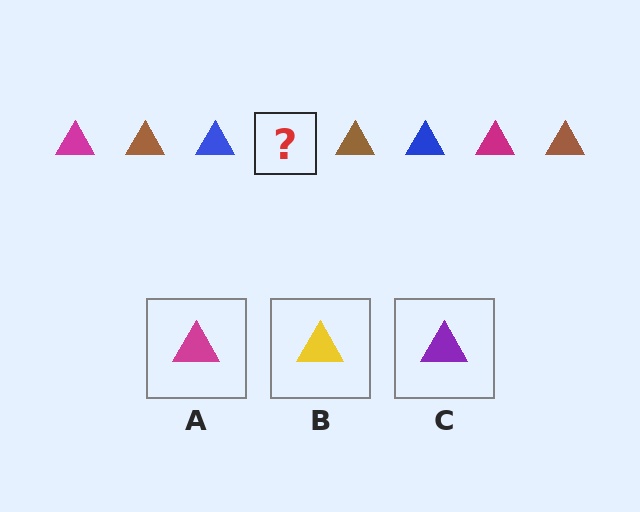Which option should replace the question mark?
Option A.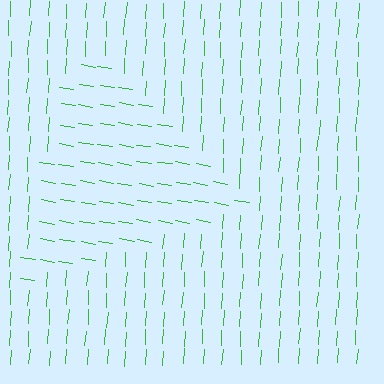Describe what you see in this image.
The image is filled with small green line segments. A triangle region in the image has lines oriented differently from the surrounding lines, creating a visible texture boundary.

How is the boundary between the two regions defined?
The boundary is defined purely by a change in line orientation (approximately 84 degrees difference). All lines are the same color and thickness.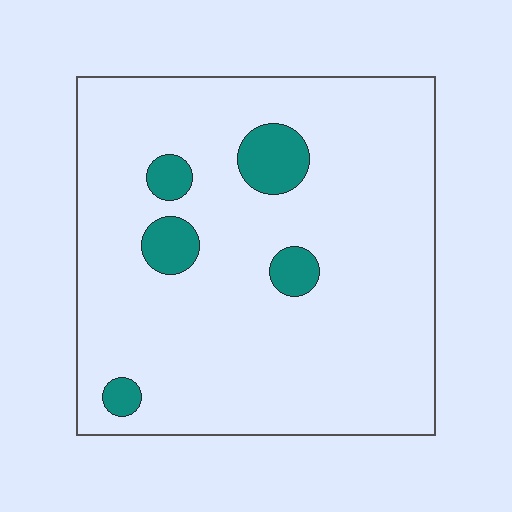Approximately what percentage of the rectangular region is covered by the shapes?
Approximately 10%.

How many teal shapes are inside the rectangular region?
5.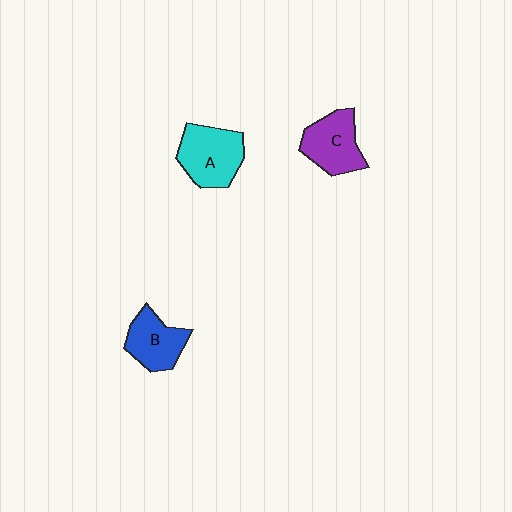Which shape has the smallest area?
Shape B (blue).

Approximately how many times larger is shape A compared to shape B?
Approximately 1.2 times.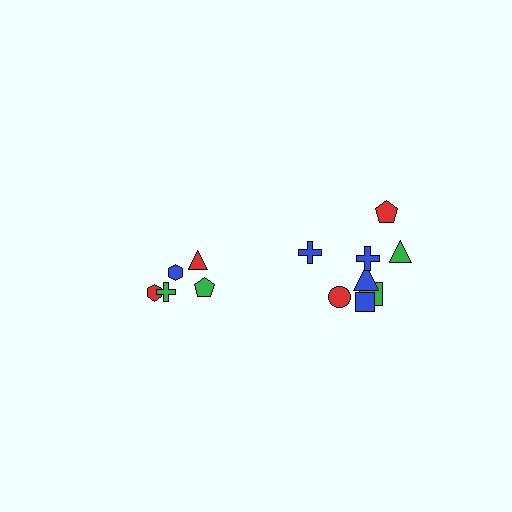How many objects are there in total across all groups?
There are 13 objects.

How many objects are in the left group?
There are 5 objects.